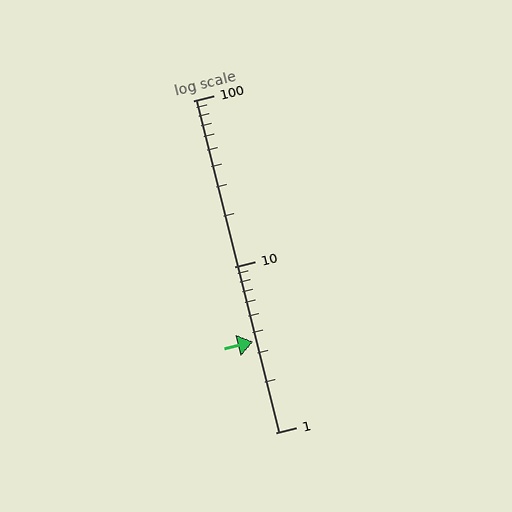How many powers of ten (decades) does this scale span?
The scale spans 2 decades, from 1 to 100.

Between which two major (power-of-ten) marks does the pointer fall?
The pointer is between 1 and 10.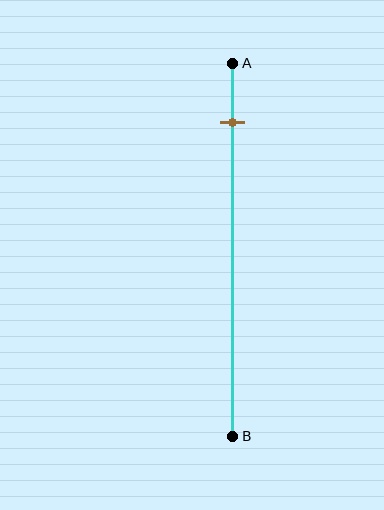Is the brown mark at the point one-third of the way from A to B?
No, the mark is at about 15% from A, not at the 33% one-third point.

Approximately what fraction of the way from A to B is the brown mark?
The brown mark is approximately 15% of the way from A to B.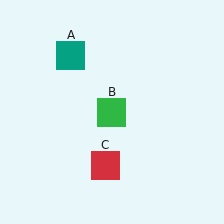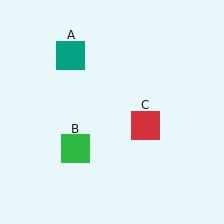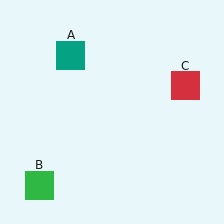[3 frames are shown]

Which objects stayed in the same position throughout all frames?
Teal square (object A) remained stationary.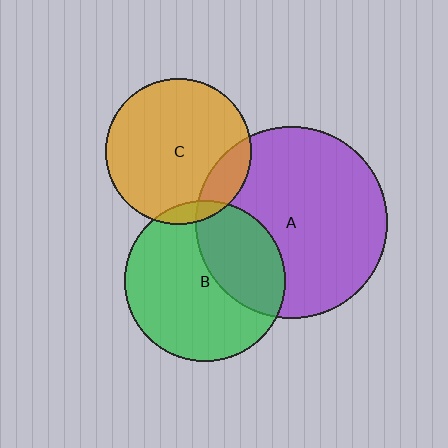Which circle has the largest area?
Circle A (purple).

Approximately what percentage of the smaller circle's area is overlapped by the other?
Approximately 35%.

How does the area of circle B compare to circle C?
Approximately 1.2 times.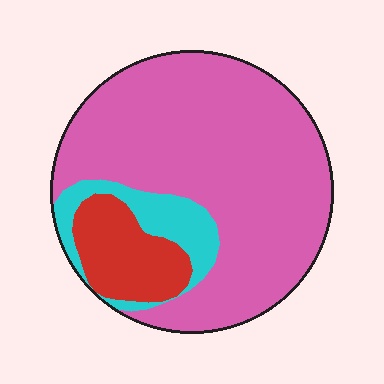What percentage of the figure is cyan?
Cyan covers 12% of the figure.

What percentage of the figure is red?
Red takes up about one eighth (1/8) of the figure.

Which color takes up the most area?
Pink, at roughly 75%.